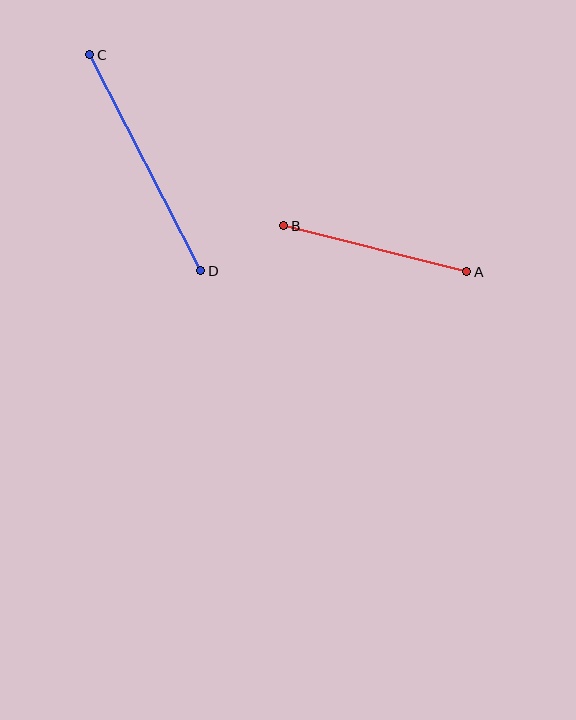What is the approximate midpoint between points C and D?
The midpoint is at approximately (145, 163) pixels.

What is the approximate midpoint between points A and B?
The midpoint is at approximately (375, 249) pixels.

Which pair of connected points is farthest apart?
Points C and D are farthest apart.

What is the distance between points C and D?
The distance is approximately 243 pixels.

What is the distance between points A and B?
The distance is approximately 189 pixels.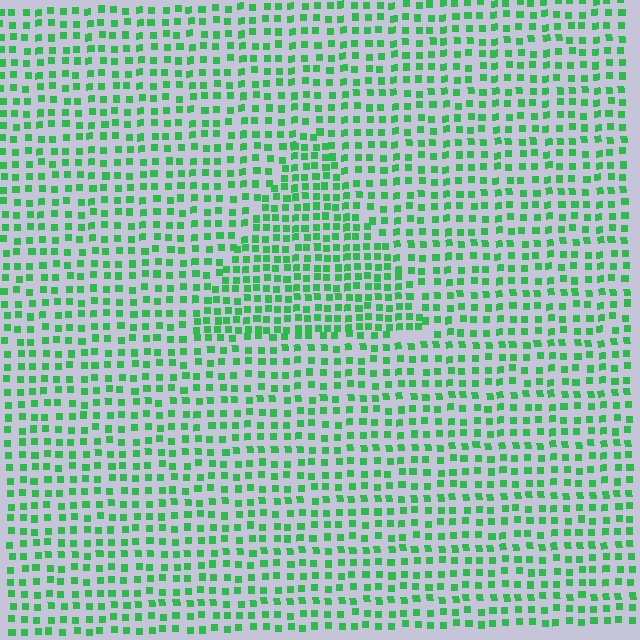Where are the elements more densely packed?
The elements are more densely packed inside the triangle boundary.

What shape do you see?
I see a triangle.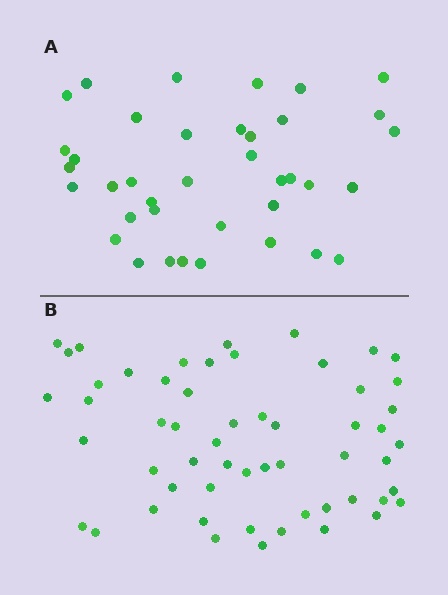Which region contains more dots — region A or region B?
Region B (the bottom region) has more dots.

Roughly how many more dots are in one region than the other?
Region B has approximately 20 more dots than region A.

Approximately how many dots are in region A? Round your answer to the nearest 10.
About 40 dots. (The exact count is 38, which rounds to 40.)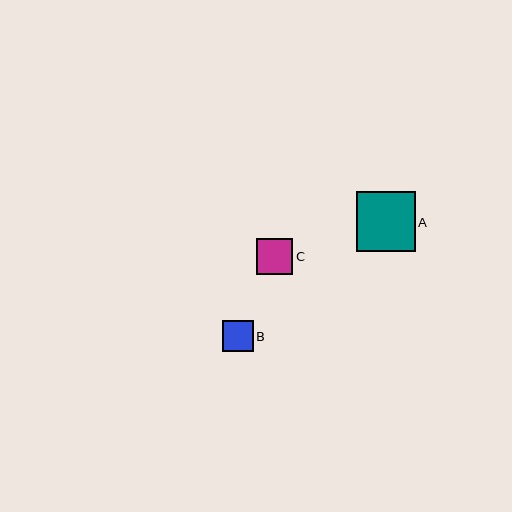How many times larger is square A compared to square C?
Square A is approximately 1.6 times the size of square C.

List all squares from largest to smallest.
From largest to smallest: A, C, B.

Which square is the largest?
Square A is the largest with a size of approximately 59 pixels.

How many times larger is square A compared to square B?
Square A is approximately 1.9 times the size of square B.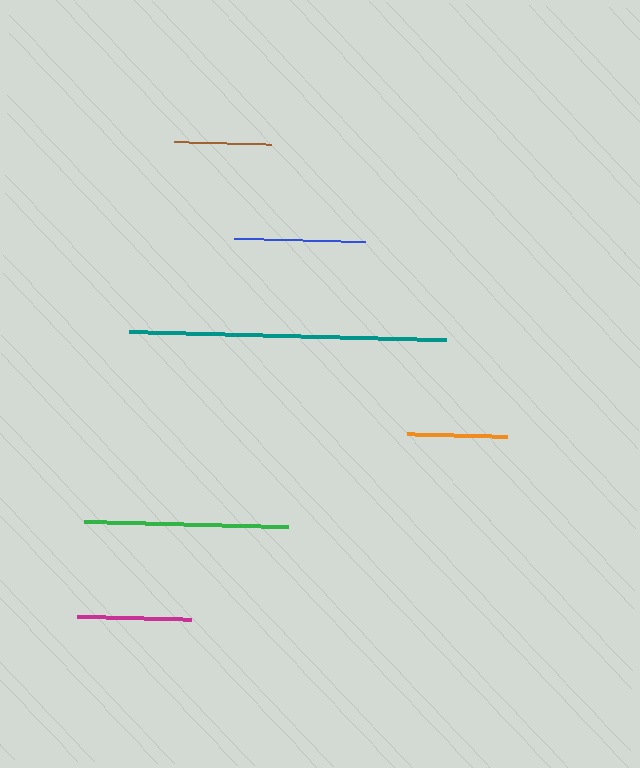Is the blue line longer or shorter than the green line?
The green line is longer than the blue line.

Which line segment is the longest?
The teal line is the longest at approximately 317 pixels.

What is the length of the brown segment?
The brown segment is approximately 97 pixels long.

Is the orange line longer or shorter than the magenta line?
The magenta line is longer than the orange line.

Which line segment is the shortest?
The brown line is the shortest at approximately 97 pixels.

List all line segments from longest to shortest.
From longest to shortest: teal, green, blue, magenta, orange, brown.